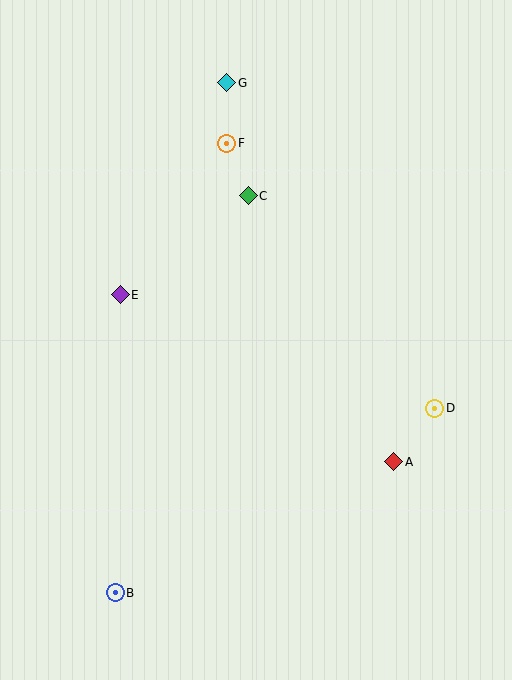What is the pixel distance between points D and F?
The distance between D and F is 337 pixels.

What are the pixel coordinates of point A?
Point A is at (394, 462).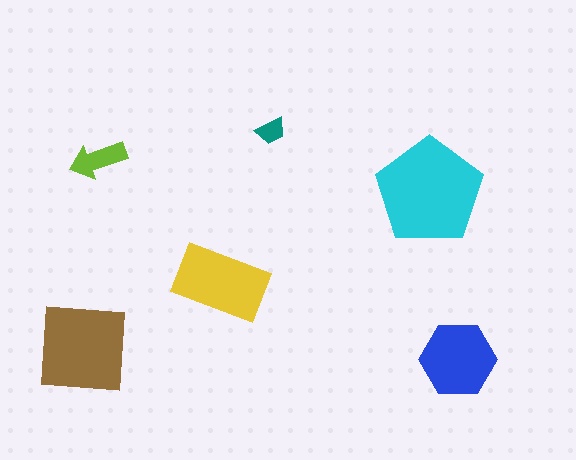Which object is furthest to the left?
The brown square is leftmost.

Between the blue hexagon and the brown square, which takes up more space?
The brown square.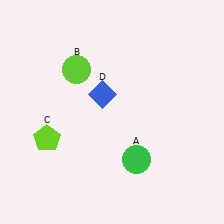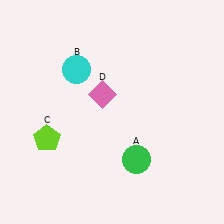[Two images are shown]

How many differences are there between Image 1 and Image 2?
There are 2 differences between the two images.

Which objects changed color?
B changed from lime to cyan. D changed from blue to pink.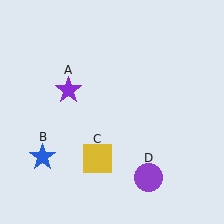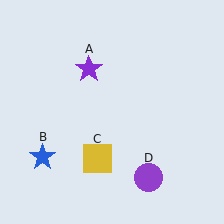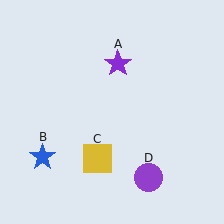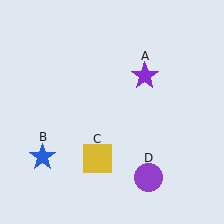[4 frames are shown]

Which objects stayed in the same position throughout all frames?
Blue star (object B) and yellow square (object C) and purple circle (object D) remained stationary.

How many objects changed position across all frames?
1 object changed position: purple star (object A).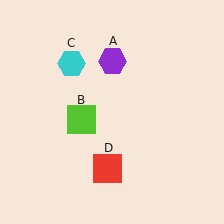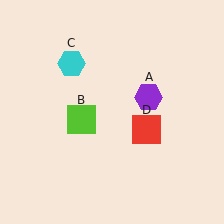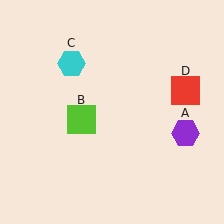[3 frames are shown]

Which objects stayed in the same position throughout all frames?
Lime square (object B) and cyan hexagon (object C) remained stationary.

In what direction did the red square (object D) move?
The red square (object D) moved up and to the right.